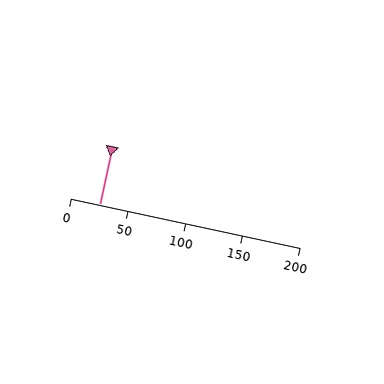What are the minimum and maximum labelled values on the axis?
The axis runs from 0 to 200.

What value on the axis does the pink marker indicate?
The marker indicates approximately 25.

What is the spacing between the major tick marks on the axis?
The major ticks are spaced 50 apart.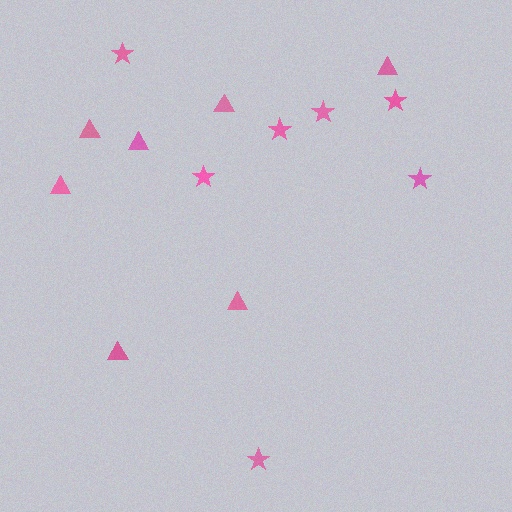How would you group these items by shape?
There are 2 groups: one group of stars (7) and one group of triangles (7).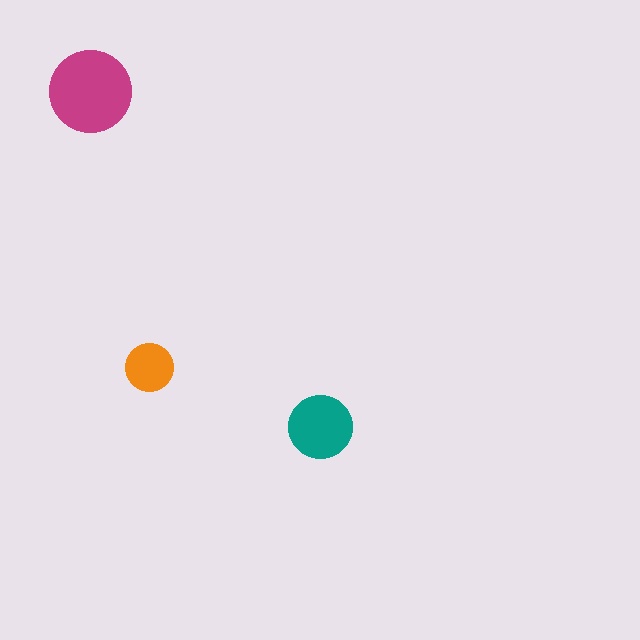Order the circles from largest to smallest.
the magenta one, the teal one, the orange one.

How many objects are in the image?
There are 3 objects in the image.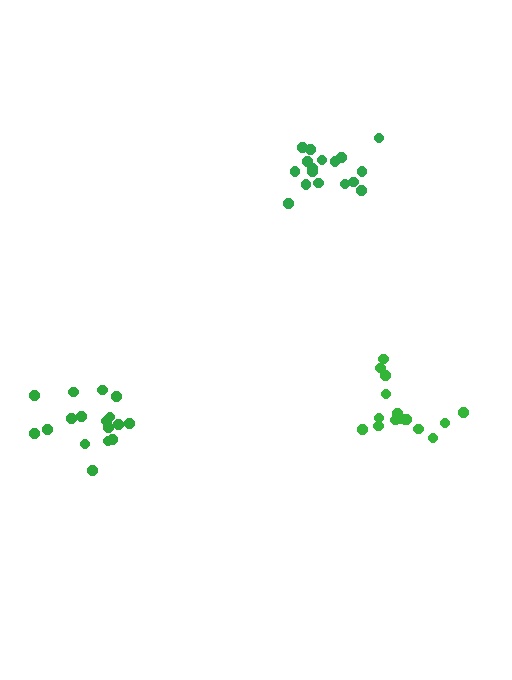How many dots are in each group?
Group 1: 17 dots, Group 2: 16 dots, Group 3: 17 dots (50 total).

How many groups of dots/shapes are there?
There are 3 groups.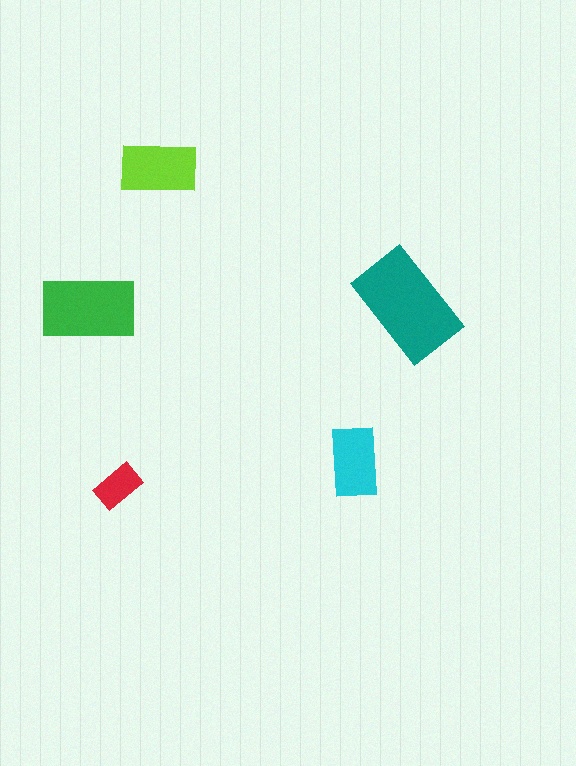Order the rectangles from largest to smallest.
the teal one, the green one, the lime one, the cyan one, the red one.